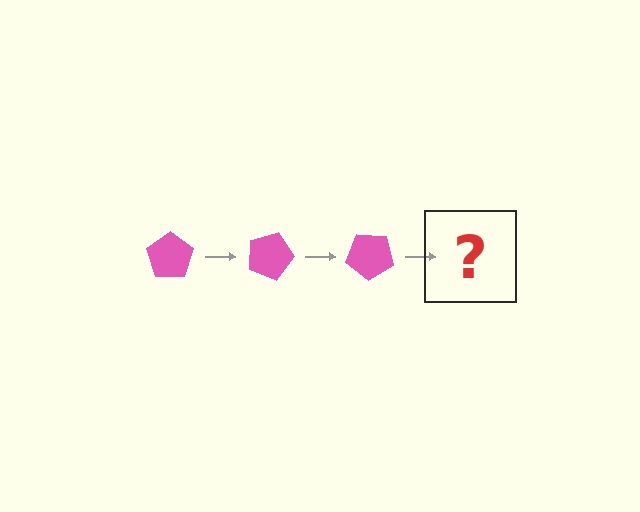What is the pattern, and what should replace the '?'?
The pattern is that the pentagon rotates 20 degrees each step. The '?' should be a pink pentagon rotated 60 degrees.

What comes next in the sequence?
The next element should be a pink pentagon rotated 60 degrees.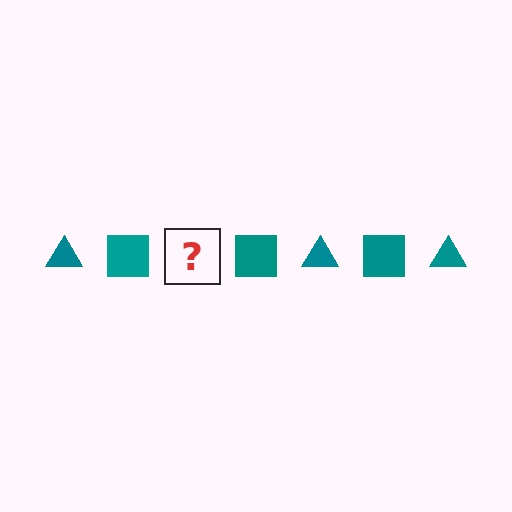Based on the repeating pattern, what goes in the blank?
The blank should be a teal triangle.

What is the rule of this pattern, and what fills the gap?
The rule is that the pattern cycles through triangle, square shapes in teal. The gap should be filled with a teal triangle.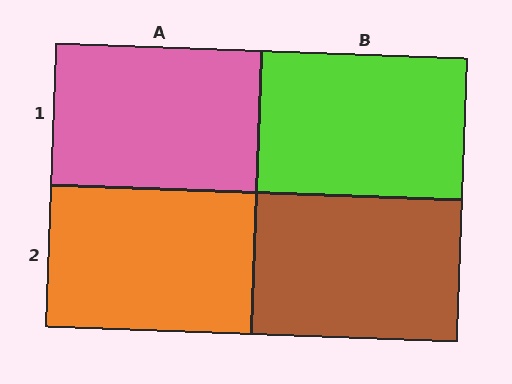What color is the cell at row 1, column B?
Lime.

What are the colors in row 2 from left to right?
Orange, brown.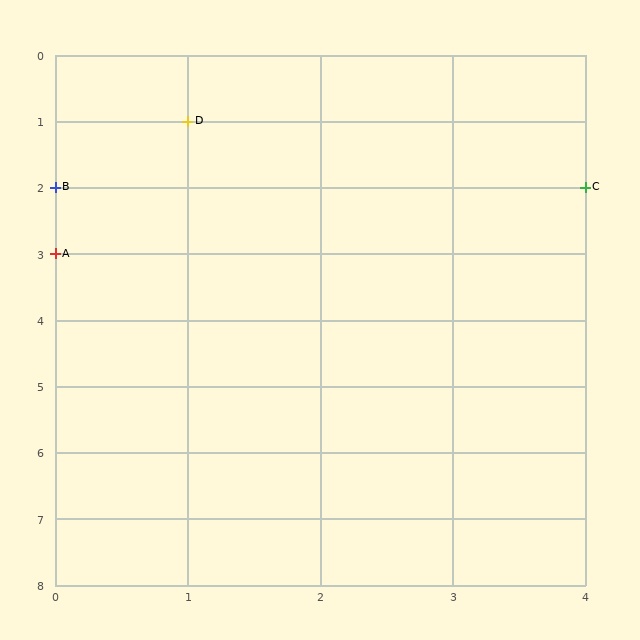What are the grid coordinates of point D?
Point D is at grid coordinates (1, 1).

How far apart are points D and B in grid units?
Points D and B are 1 column and 1 row apart (about 1.4 grid units diagonally).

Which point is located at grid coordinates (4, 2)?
Point C is at (4, 2).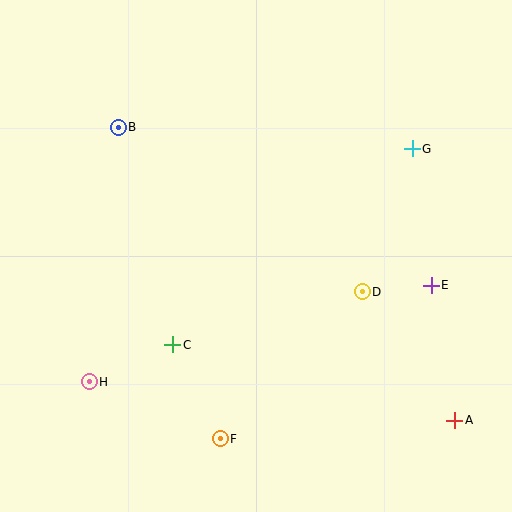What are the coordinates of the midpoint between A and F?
The midpoint between A and F is at (337, 430).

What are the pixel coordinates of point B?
Point B is at (118, 127).